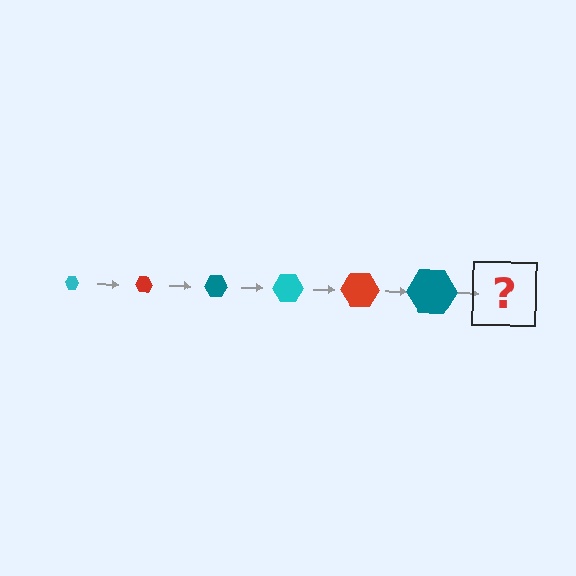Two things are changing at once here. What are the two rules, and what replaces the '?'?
The two rules are that the hexagon grows larger each step and the color cycles through cyan, red, and teal. The '?' should be a cyan hexagon, larger than the previous one.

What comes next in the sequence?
The next element should be a cyan hexagon, larger than the previous one.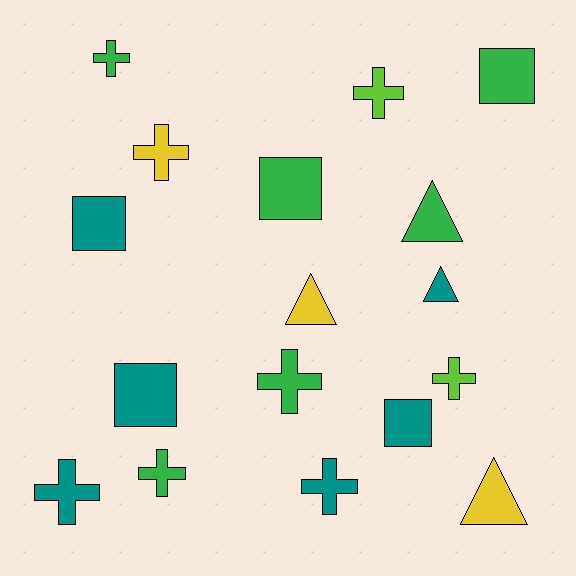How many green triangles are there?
There is 1 green triangle.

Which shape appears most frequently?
Cross, with 8 objects.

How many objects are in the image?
There are 17 objects.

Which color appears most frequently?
Green, with 6 objects.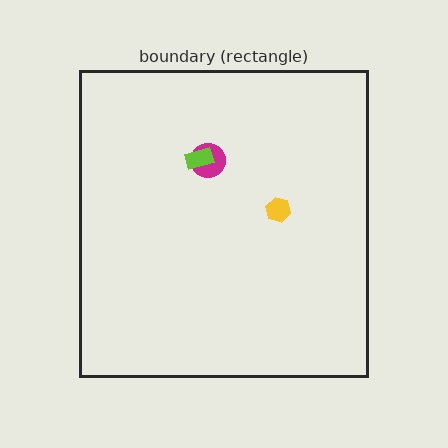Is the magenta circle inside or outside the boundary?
Inside.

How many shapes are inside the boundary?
3 inside, 0 outside.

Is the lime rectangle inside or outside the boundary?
Inside.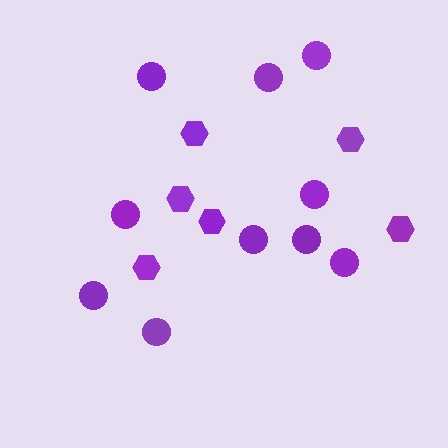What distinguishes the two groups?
There are 2 groups: one group of hexagons (6) and one group of circles (10).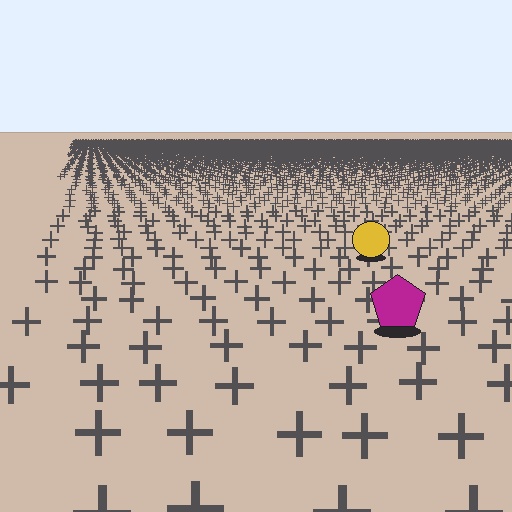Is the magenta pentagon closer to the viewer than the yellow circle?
Yes. The magenta pentagon is closer — you can tell from the texture gradient: the ground texture is coarser near it.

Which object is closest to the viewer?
The magenta pentagon is closest. The texture marks near it are larger and more spread out.